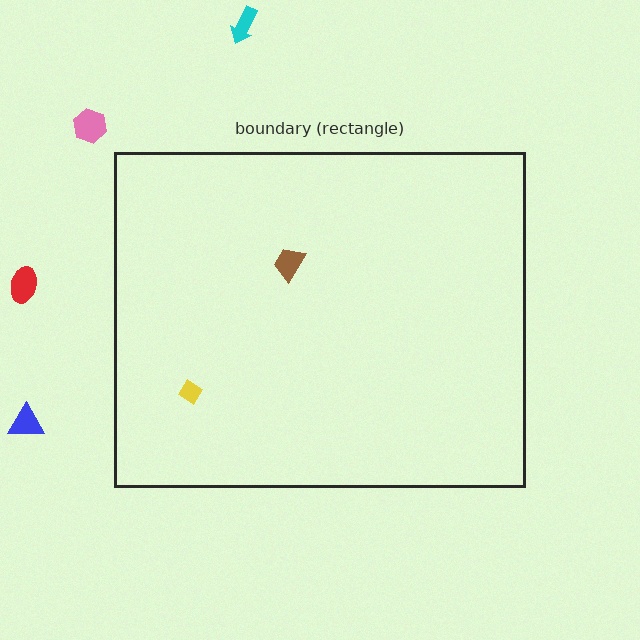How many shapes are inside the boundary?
2 inside, 4 outside.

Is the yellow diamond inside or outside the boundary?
Inside.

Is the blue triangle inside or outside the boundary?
Outside.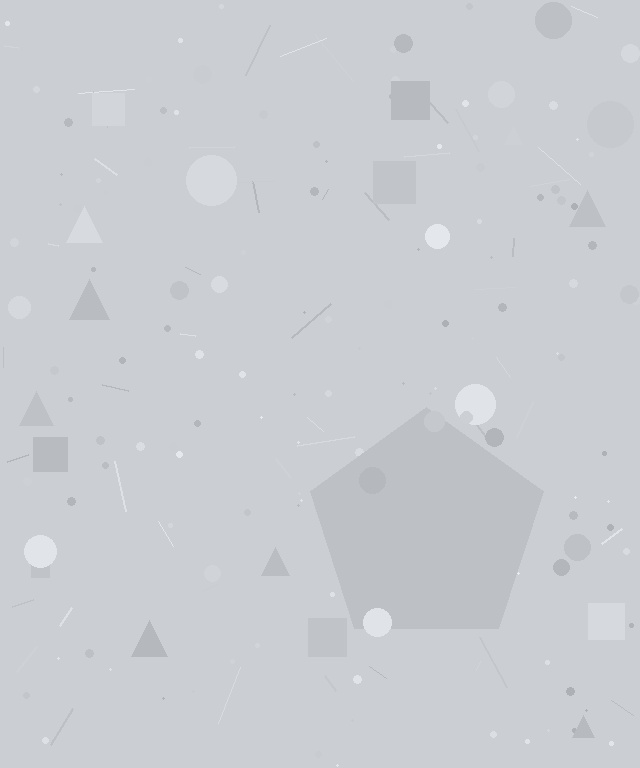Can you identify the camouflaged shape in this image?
The camouflaged shape is a pentagon.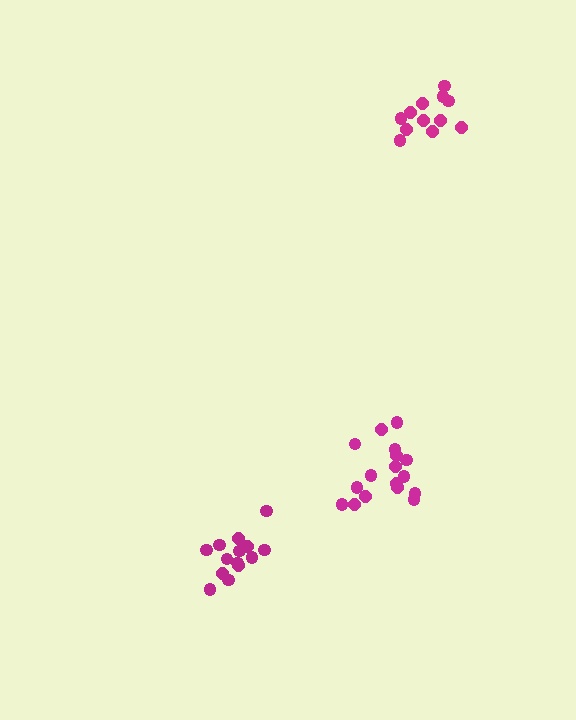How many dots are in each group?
Group 1: 17 dots, Group 2: 14 dots, Group 3: 12 dots (43 total).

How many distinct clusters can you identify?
There are 3 distinct clusters.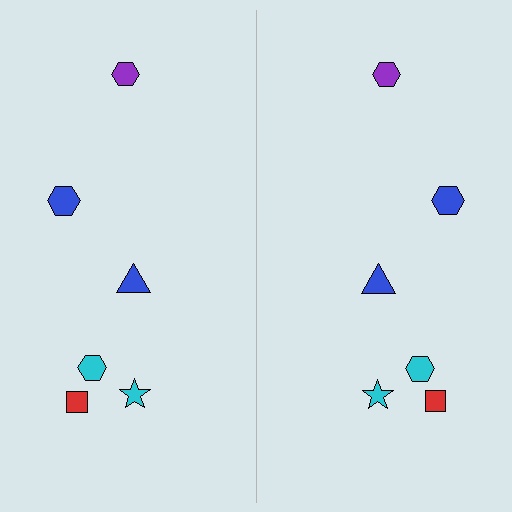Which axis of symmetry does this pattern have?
The pattern has a vertical axis of symmetry running through the center of the image.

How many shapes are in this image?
There are 12 shapes in this image.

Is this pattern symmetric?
Yes, this pattern has bilateral (reflection) symmetry.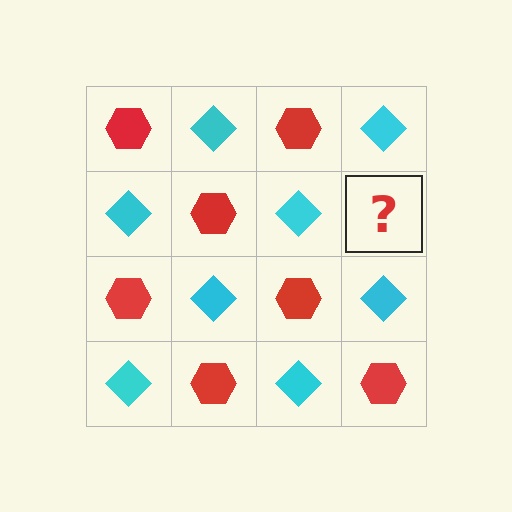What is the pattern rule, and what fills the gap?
The rule is that it alternates red hexagon and cyan diamond in a checkerboard pattern. The gap should be filled with a red hexagon.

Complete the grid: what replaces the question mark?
The question mark should be replaced with a red hexagon.